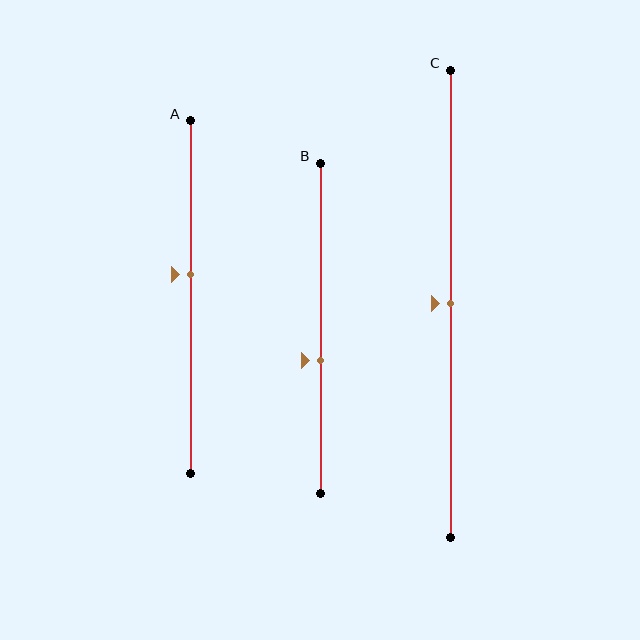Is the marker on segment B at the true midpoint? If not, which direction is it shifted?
No, the marker on segment B is shifted downward by about 10% of the segment length.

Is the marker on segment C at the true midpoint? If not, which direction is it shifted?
Yes, the marker on segment C is at the true midpoint.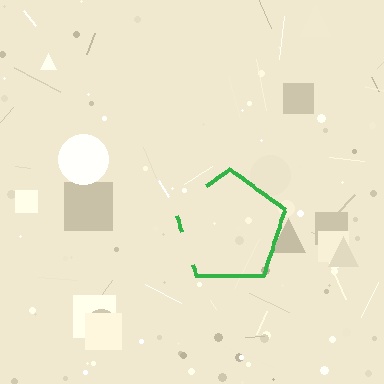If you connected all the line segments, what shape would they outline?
They would outline a pentagon.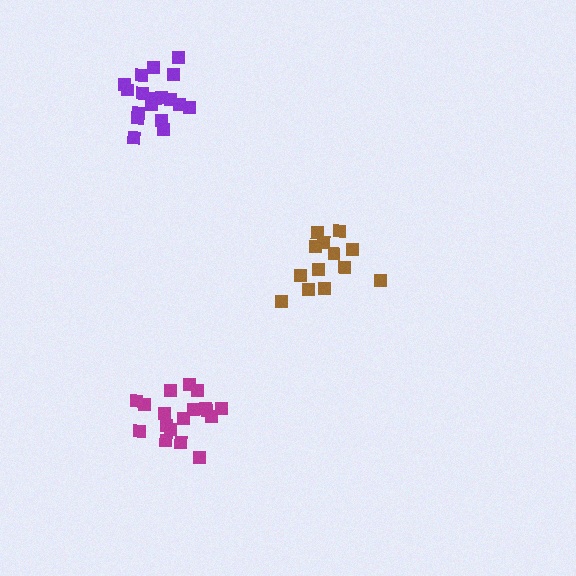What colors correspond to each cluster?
The clusters are colored: purple, magenta, brown.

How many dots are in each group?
Group 1: 18 dots, Group 2: 18 dots, Group 3: 14 dots (50 total).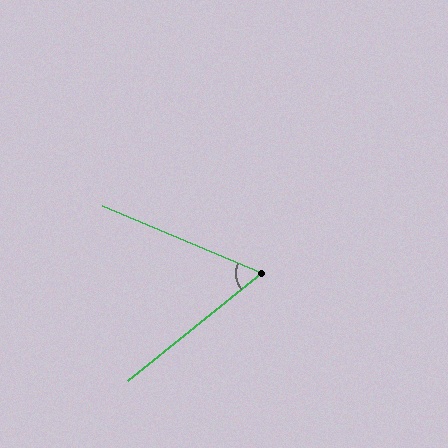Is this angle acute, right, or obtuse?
It is acute.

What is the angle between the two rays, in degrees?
Approximately 62 degrees.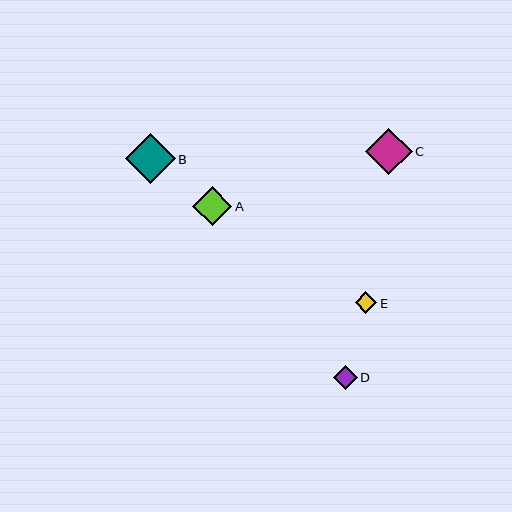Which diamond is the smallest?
Diamond E is the smallest with a size of approximately 21 pixels.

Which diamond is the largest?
Diamond B is the largest with a size of approximately 50 pixels.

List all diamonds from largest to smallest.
From largest to smallest: B, C, A, D, E.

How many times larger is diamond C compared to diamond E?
Diamond C is approximately 2.2 times the size of diamond E.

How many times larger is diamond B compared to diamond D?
Diamond B is approximately 2.0 times the size of diamond D.